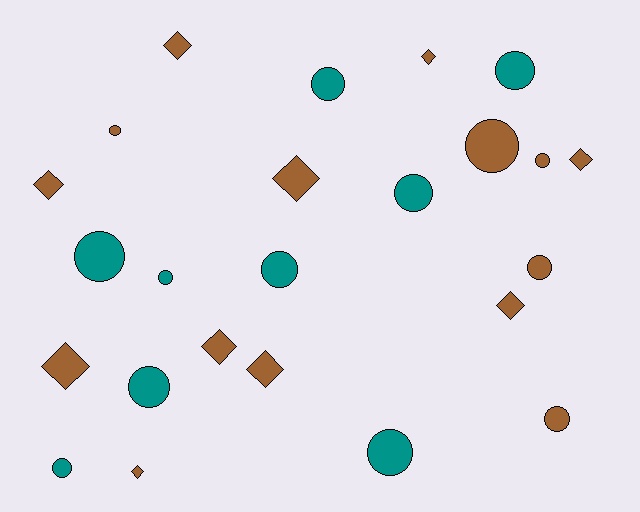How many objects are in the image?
There are 24 objects.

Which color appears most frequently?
Brown, with 15 objects.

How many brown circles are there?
There are 5 brown circles.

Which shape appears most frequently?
Circle, with 14 objects.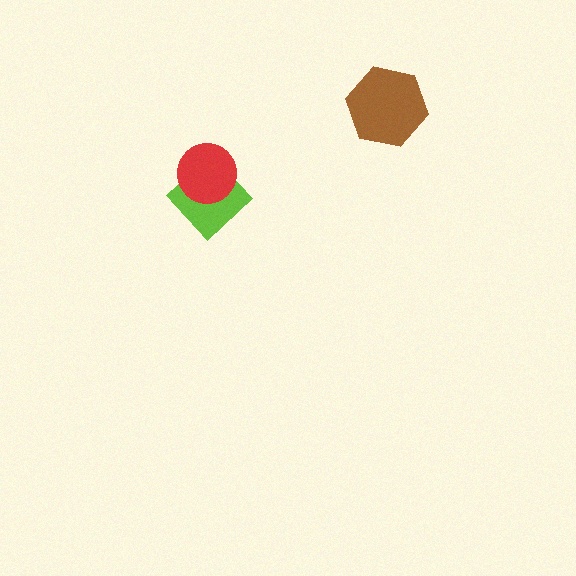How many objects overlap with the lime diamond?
1 object overlaps with the lime diamond.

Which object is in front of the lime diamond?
The red circle is in front of the lime diamond.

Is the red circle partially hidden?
No, no other shape covers it.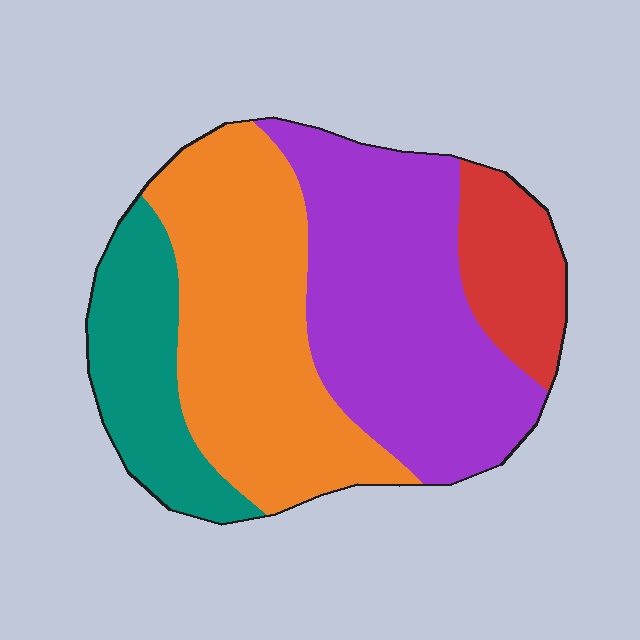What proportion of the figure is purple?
Purple takes up about three eighths (3/8) of the figure.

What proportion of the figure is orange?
Orange takes up between a quarter and a half of the figure.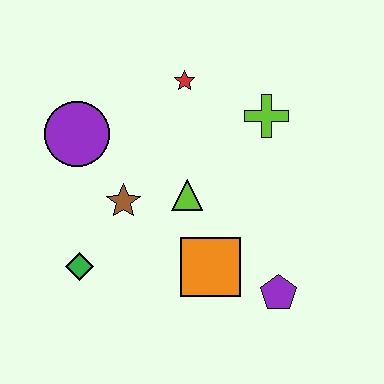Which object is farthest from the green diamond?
The lime cross is farthest from the green diamond.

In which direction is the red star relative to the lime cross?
The red star is to the left of the lime cross.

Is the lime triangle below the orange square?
No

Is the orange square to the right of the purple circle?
Yes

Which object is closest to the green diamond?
The brown star is closest to the green diamond.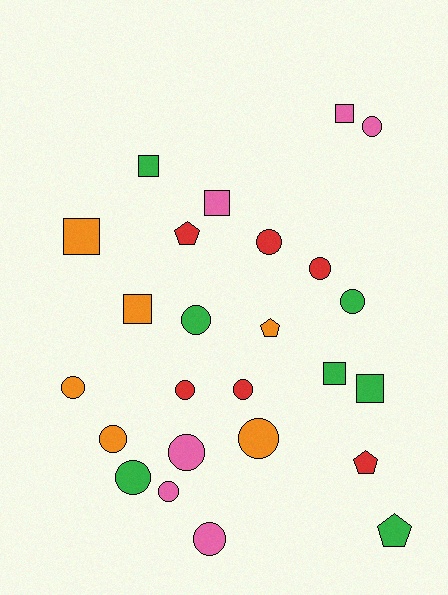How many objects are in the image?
There are 25 objects.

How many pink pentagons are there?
There are no pink pentagons.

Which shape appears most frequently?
Circle, with 14 objects.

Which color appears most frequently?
Green, with 7 objects.